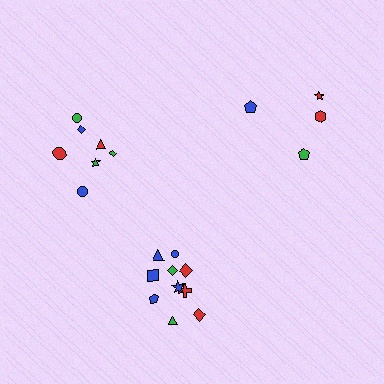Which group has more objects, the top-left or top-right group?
The top-left group.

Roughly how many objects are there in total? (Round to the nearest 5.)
Roughly 20 objects in total.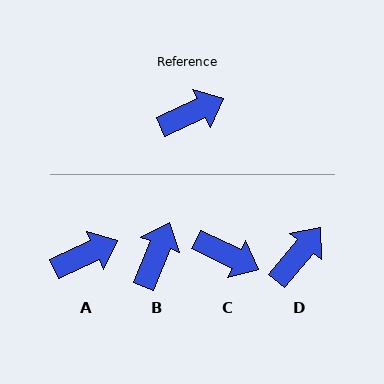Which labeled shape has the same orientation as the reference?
A.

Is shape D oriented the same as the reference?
No, it is off by about 26 degrees.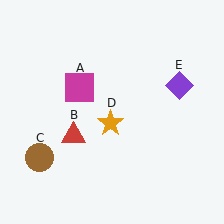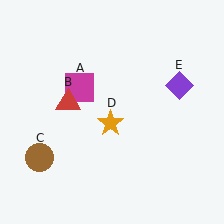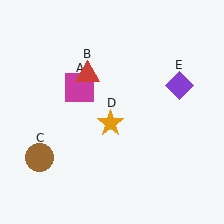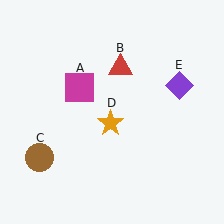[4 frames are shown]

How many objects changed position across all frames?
1 object changed position: red triangle (object B).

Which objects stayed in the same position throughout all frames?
Magenta square (object A) and brown circle (object C) and orange star (object D) and purple diamond (object E) remained stationary.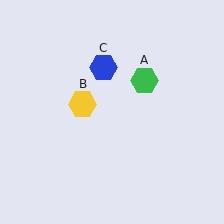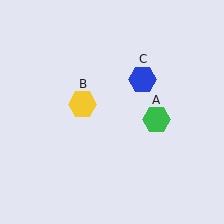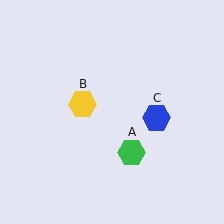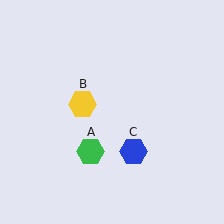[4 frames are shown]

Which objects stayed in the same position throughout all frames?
Yellow hexagon (object B) remained stationary.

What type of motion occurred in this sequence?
The green hexagon (object A), blue hexagon (object C) rotated clockwise around the center of the scene.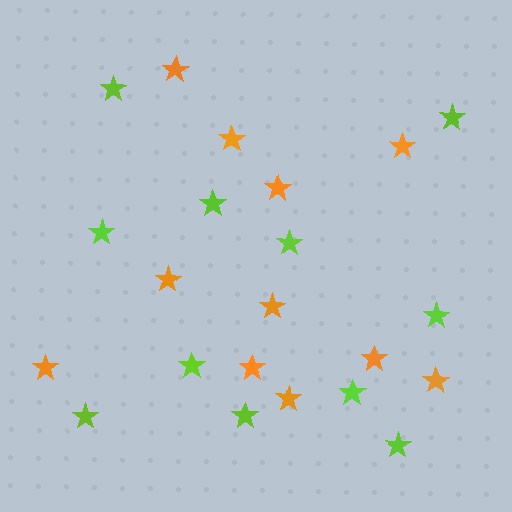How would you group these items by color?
There are 2 groups: one group of lime stars (11) and one group of orange stars (11).